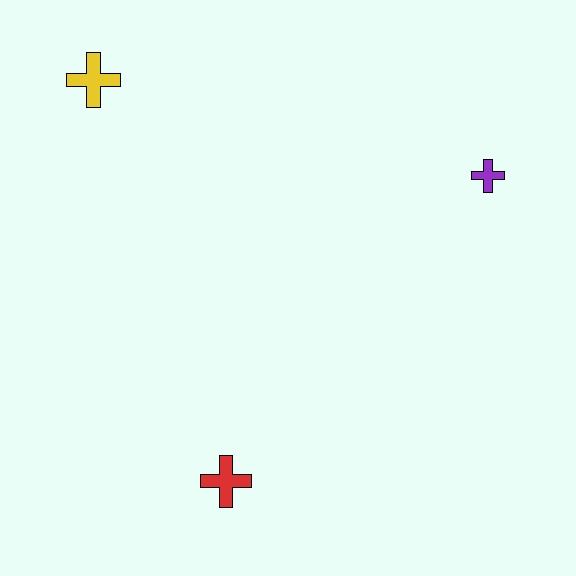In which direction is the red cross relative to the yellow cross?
The red cross is below the yellow cross.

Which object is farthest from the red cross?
The yellow cross is farthest from the red cross.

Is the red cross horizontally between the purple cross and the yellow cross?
Yes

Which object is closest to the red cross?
The purple cross is closest to the red cross.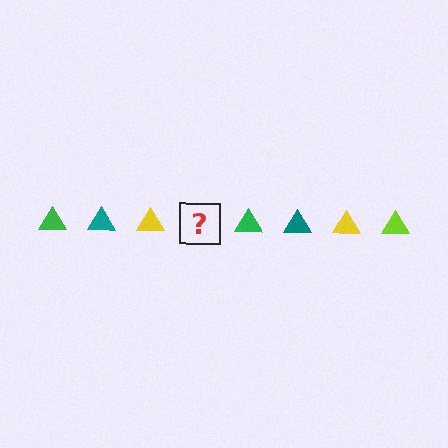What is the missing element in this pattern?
The missing element is a lime triangle.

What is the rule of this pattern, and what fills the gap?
The rule is that the pattern cycles through green, teal, yellow, lime triangles. The gap should be filled with a lime triangle.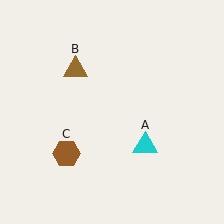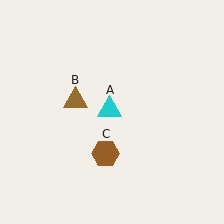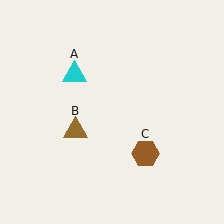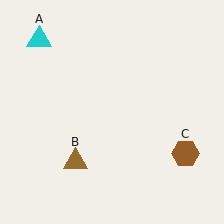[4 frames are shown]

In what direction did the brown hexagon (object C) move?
The brown hexagon (object C) moved right.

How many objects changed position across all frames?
3 objects changed position: cyan triangle (object A), brown triangle (object B), brown hexagon (object C).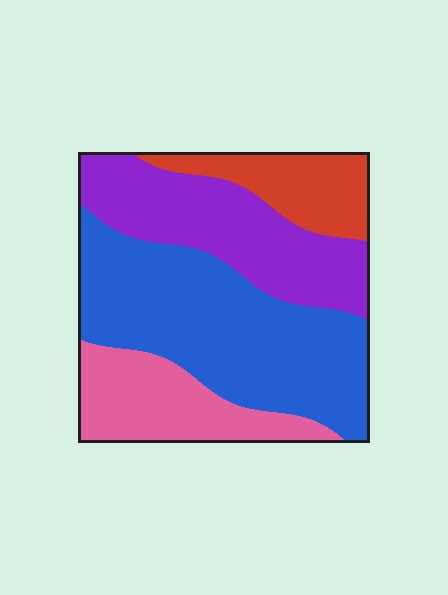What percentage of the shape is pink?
Pink takes up about one sixth (1/6) of the shape.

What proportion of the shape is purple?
Purple covers 27% of the shape.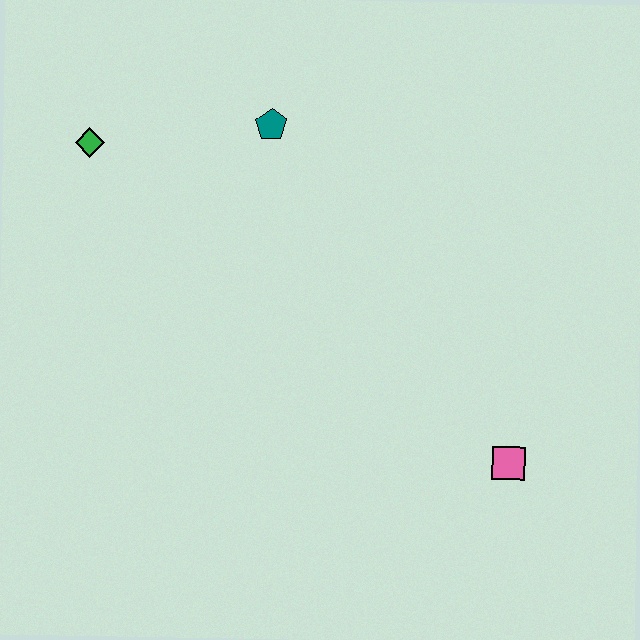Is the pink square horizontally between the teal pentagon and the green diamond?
No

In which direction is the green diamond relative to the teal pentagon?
The green diamond is to the left of the teal pentagon.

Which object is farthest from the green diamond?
The pink square is farthest from the green diamond.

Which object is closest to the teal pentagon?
The green diamond is closest to the teal pentagon.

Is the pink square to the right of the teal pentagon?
Yes